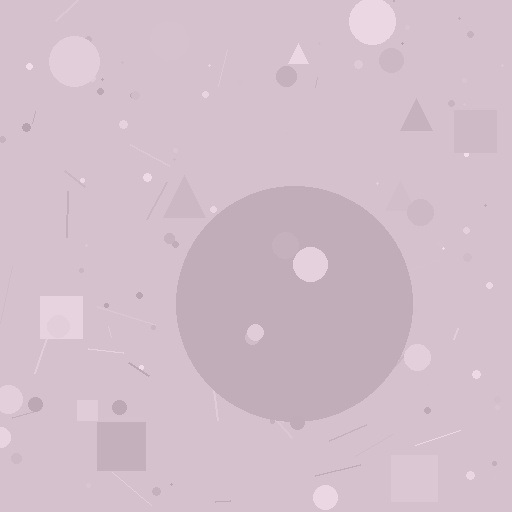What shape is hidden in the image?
A circle is hidden in the image.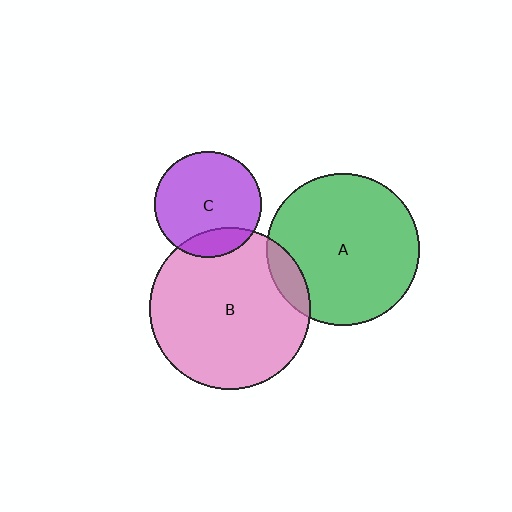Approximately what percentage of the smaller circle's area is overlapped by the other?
Approximately 10%.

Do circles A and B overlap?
Yes.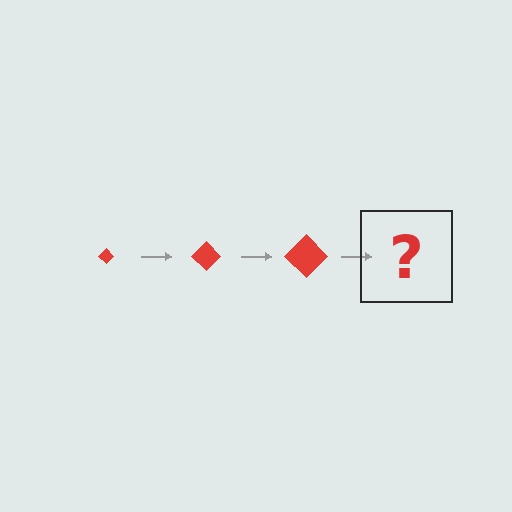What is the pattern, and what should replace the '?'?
The pattern is that the diamond gets progressively larger each step. The '?' should be a red diamond, larger than the previous one.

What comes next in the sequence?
The next element should be a red diamond, larger than the previous one.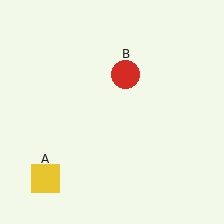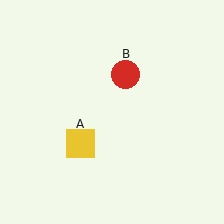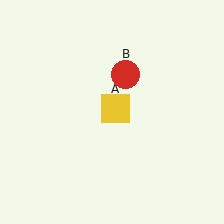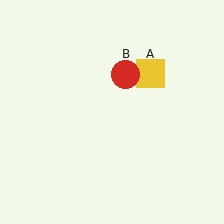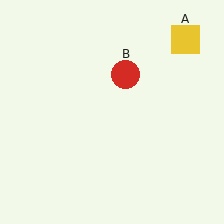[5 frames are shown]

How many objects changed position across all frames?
1 object changed position: yellow square (object A).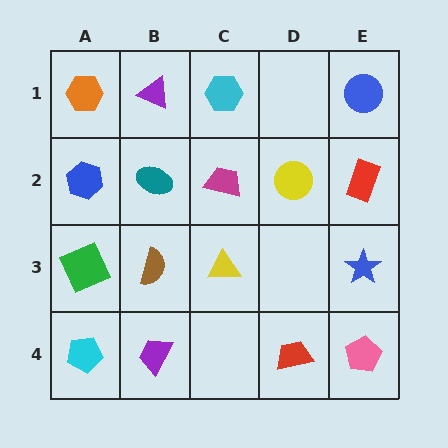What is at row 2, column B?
A teal ellipse.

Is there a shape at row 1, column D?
No, that cell is empty.